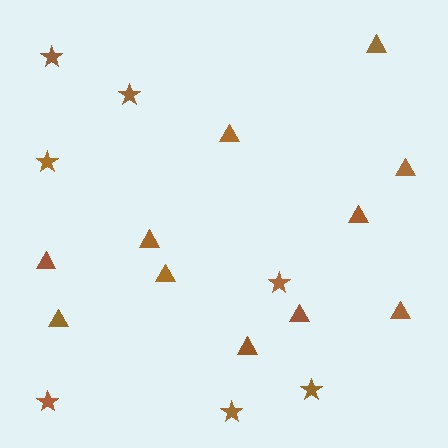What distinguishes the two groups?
There are 2 groups: one group of stars (7) and one group of triangles (11).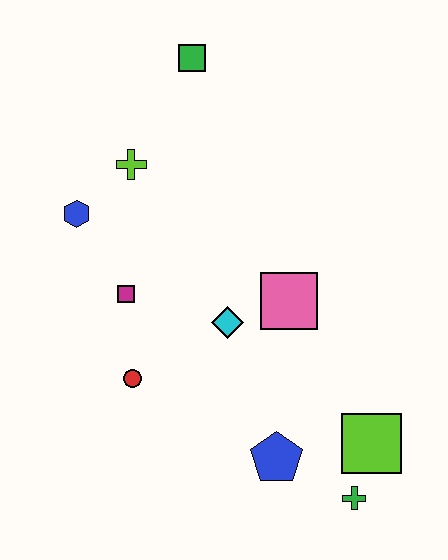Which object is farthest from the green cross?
The green square is farthest from the green cross.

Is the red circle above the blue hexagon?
No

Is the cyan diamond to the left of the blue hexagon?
No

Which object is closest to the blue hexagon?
The lime cross is closest to the blue hexagon.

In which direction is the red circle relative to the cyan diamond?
The red circle is to the left of the cyan diamond.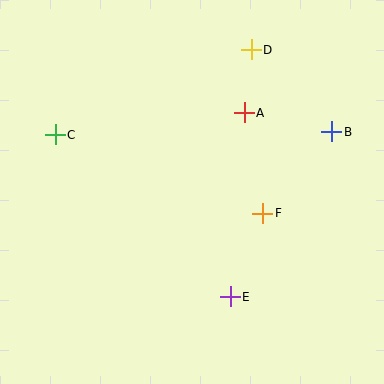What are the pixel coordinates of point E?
Point E is at (230, 297).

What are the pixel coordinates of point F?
Point F is at (263, 213).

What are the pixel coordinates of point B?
Point B is at (332, 132).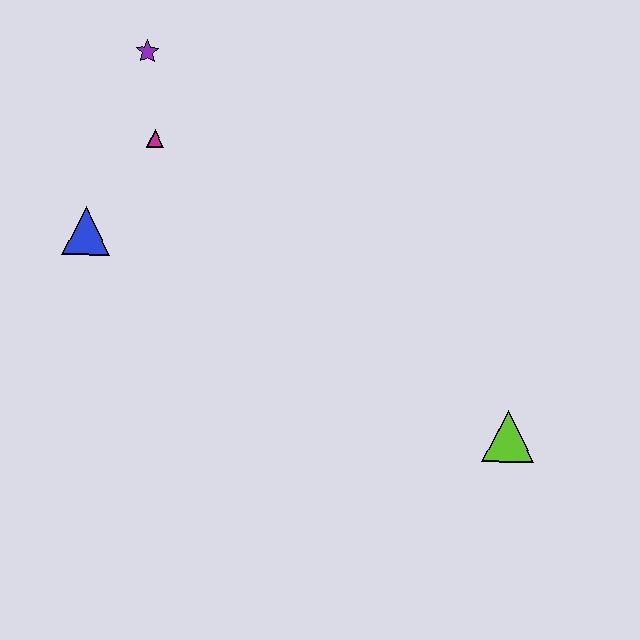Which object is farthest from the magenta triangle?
The lime triangle is farthest from the magenta triangle.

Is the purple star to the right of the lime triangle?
No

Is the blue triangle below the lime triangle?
No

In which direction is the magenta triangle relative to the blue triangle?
The magenta triangle is above the blue triangle.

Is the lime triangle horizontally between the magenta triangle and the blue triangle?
No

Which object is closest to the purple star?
The magenta triangle is closest to the purple star.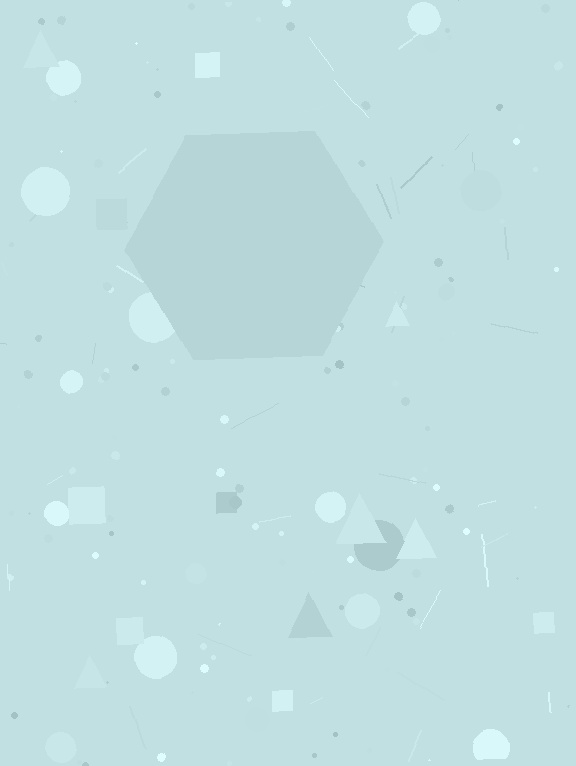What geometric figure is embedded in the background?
A hexagon is embedded in the background.